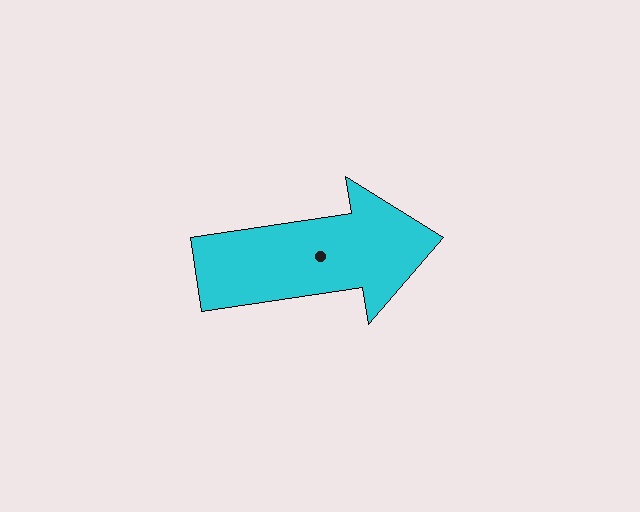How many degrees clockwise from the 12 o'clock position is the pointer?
Approximately 81 degrees.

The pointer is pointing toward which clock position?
Roughly 3 o'clock.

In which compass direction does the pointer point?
East.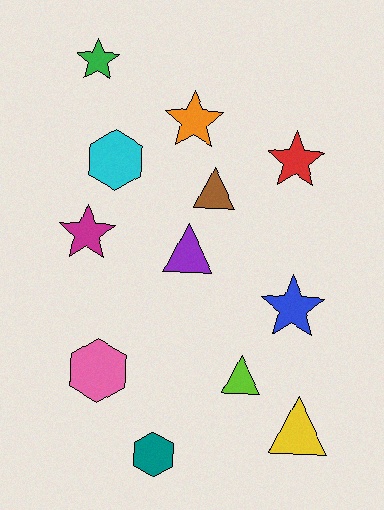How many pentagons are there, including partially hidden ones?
There are no pentagons.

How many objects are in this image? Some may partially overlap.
There are 12 objects.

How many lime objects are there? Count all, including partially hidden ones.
There is 1 lime object.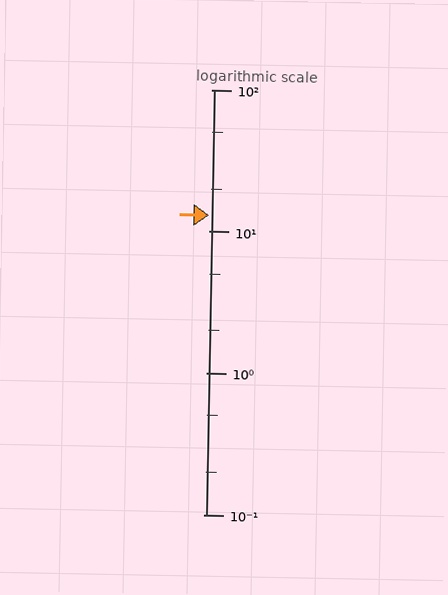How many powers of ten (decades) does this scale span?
The scale spans 3 decades, from 0.1 to 100.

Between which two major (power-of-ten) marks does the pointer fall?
The pointer is between 10 and 100.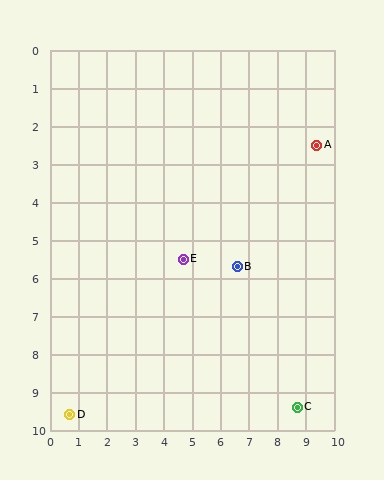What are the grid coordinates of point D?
Point D is at approximately (0.7, 9.6).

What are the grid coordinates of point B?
Point B is at approximately (6.6, 5.7).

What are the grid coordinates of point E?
Point E is at approximately (4.7, 5.5).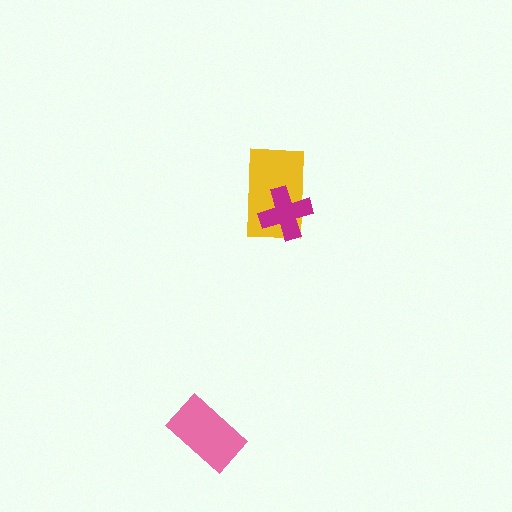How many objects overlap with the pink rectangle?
0 objects overlap with the pink rectangle.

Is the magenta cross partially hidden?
No, no other shape covers it.